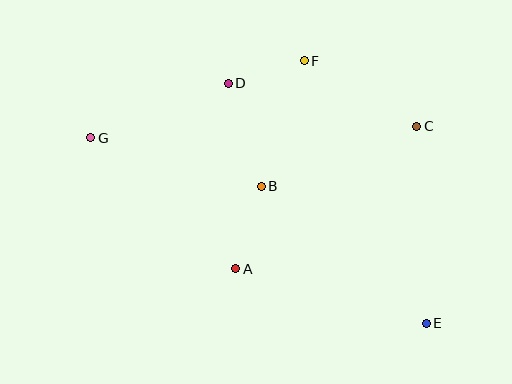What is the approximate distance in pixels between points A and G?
The distance between A and G is approximately 195 pixels.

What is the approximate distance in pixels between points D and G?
The distance between D and G is approximately 148 pixels.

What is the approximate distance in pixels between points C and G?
The distance between C and G is approximately 326 pixels.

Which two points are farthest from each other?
Points E and G are farthest from each other.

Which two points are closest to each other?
Points D and F are closest to each other.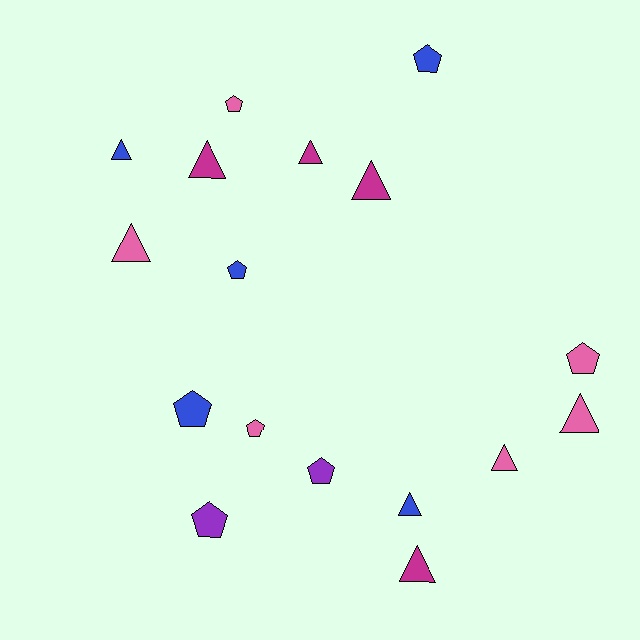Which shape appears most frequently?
Triangle, with 9 objects.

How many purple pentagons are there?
There are 2 purple pentagons.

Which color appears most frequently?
Pink, with 6 objects.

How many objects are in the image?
There are 17 objects.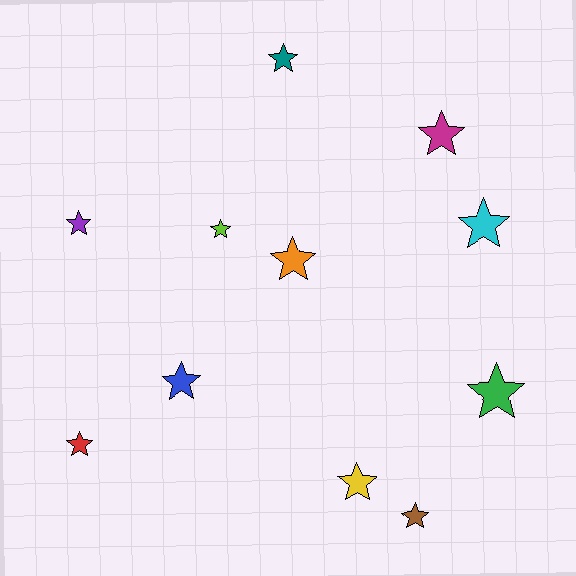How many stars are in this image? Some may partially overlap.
There are 11 stars.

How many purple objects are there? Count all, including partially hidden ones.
There is 1 purple object.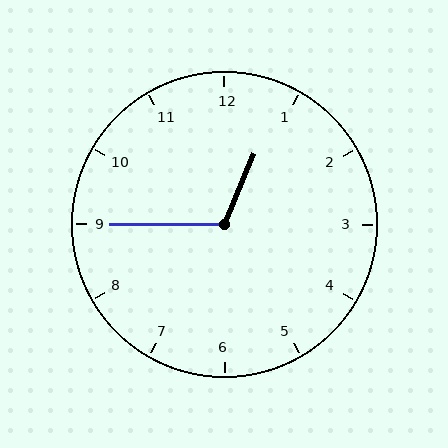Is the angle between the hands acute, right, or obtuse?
It is obtuse.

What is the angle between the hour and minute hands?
Approximately 112 degrees.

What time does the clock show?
12:45.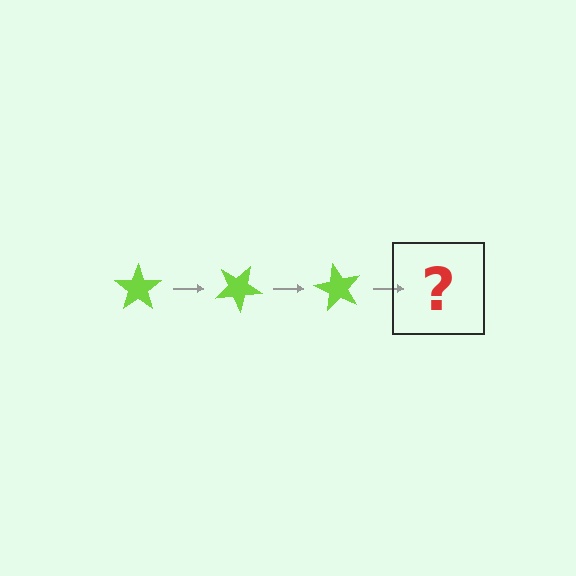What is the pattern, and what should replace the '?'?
The pattern is that the star rotates 30 degrees each step. The '?' should be a lime star rotated 90 degrees.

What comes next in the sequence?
The next element should be a lime star rotated 90 degrees.